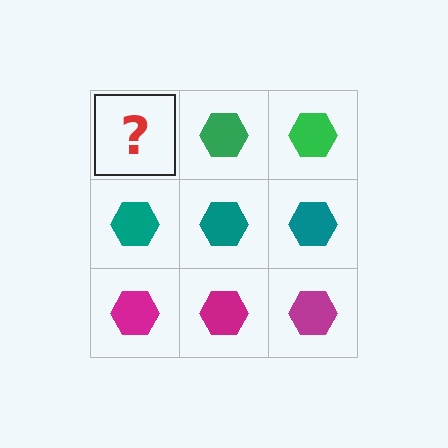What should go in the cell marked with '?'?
The missing cell should contain a green hexagon.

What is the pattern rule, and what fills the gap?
The rule is that each row has a consistent color. The gap should be filled with a green hexagon.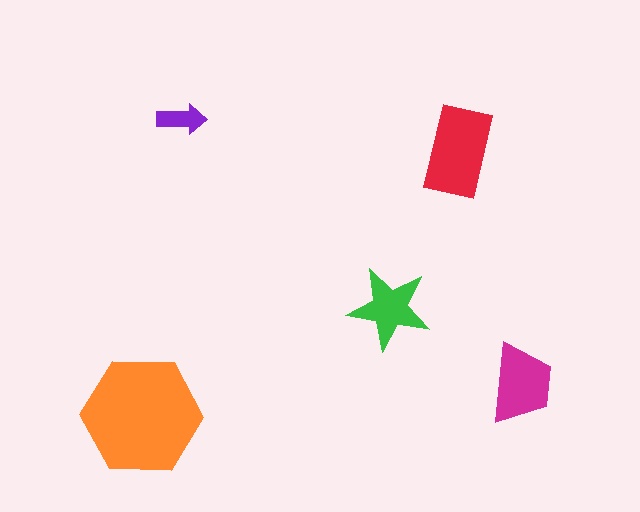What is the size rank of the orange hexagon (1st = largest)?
1st.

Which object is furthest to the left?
The orange hexagon is leftmost.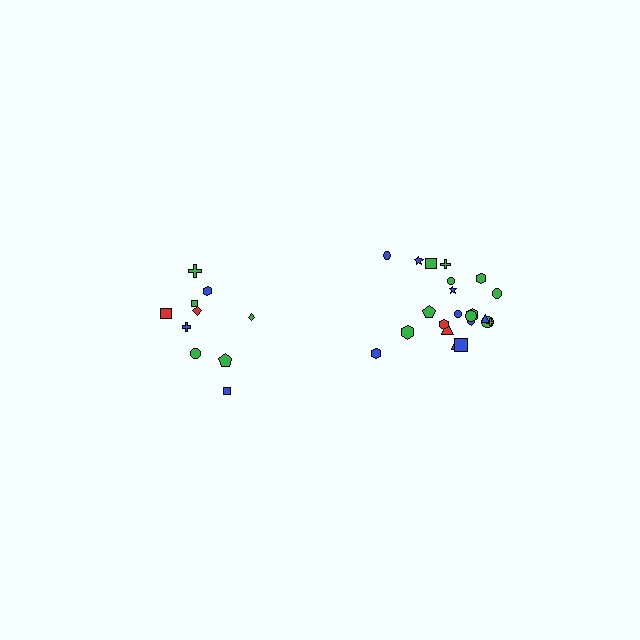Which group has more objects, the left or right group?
The right group.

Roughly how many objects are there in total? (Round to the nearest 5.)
Roughly 30 objects in total.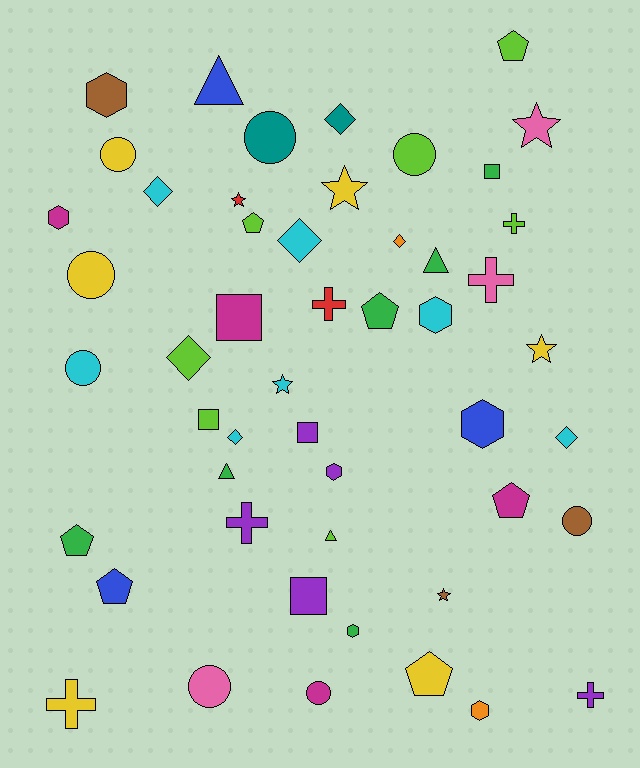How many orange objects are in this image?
There are 2 orange objects.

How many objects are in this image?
There are 50 objects.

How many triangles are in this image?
There are 4 triangles.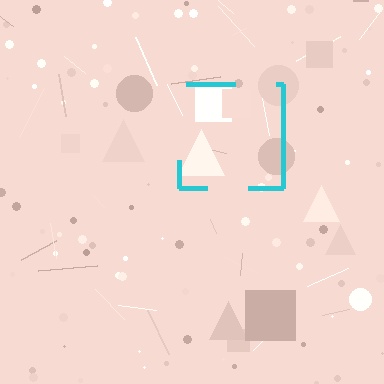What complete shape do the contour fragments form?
The contour fragments form a square.